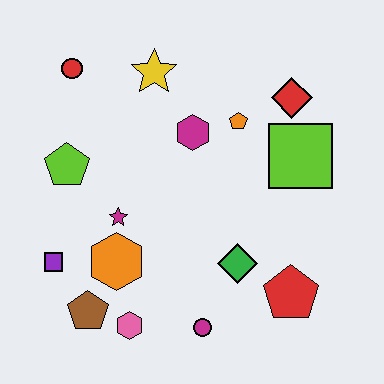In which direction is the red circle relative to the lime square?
The red circle is to the left of the lime square.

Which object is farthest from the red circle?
The red pentagon is farthest from the red circle.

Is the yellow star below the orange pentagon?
No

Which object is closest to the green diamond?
The red pentagon is closest to the green diamond.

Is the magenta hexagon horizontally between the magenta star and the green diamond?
Yes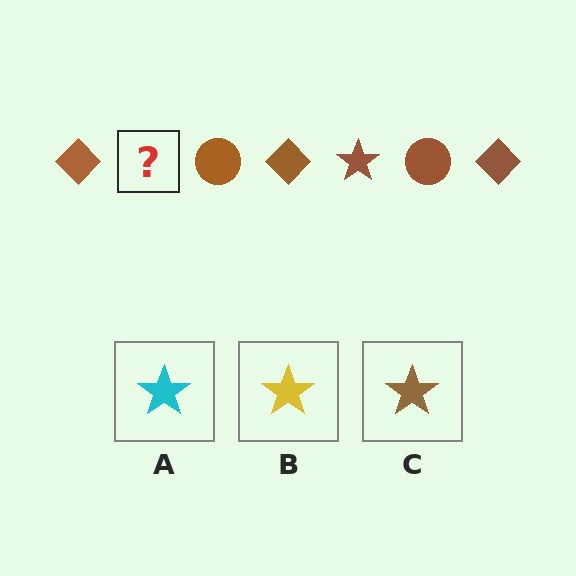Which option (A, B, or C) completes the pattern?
C.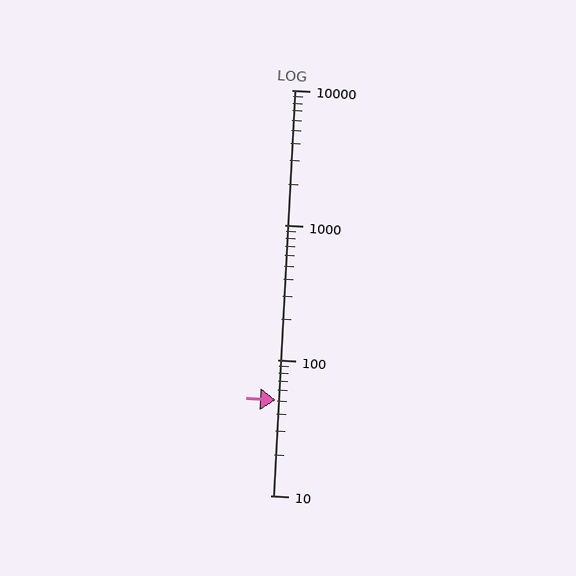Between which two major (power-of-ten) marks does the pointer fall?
The pointer is between 10 and 100.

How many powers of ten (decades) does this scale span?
The scale spans 3 decades, from 10 to 10000.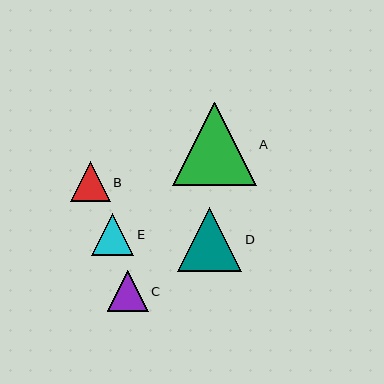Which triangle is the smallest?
Triangle B is the smallest with a size of approximately 40 pixels.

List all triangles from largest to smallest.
From largest to smallest: A, D, E, C, B.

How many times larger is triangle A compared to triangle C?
Triangle A is approximately 2.0 times the size of triangle C.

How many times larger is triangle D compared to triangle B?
Triangle D is approximately 1.6 times the size of triangle B.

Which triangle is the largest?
Triangle A is the largest with a size of approximately 83 pixels.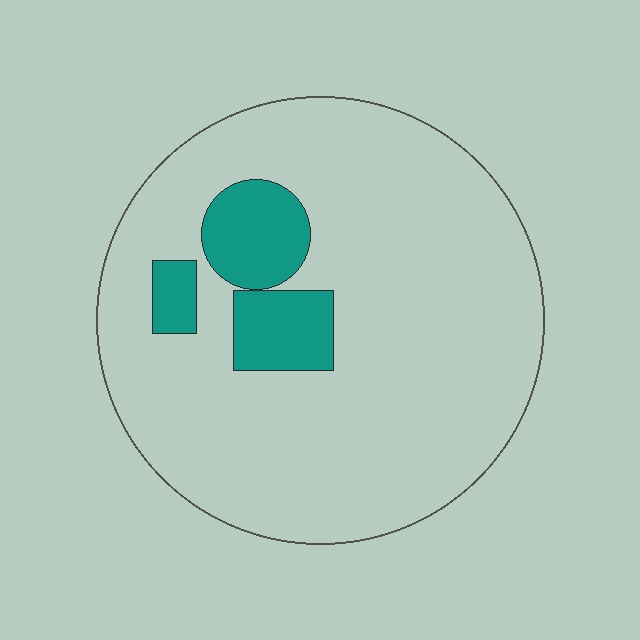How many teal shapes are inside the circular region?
3.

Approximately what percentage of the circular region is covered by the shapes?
Approximately 15%.